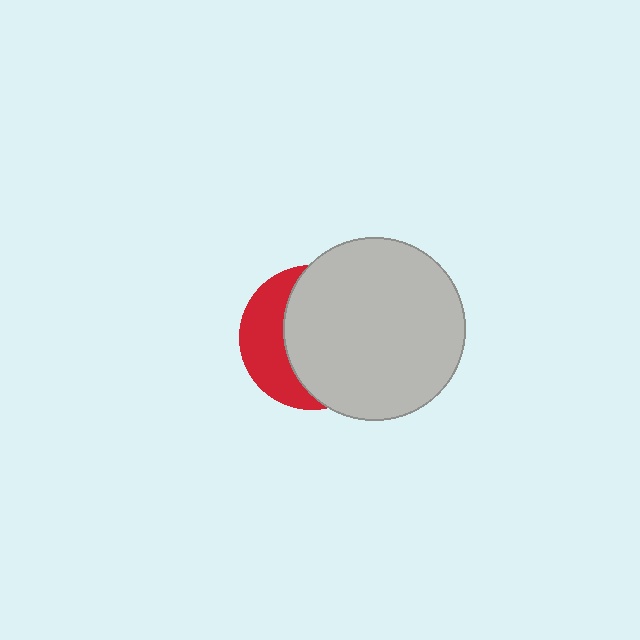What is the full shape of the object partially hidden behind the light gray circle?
The partially hidden object is a red circle.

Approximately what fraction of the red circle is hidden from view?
Roughly 65% of the red circle is hidden behind the light gray circle.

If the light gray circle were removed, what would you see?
You would see the complete red circle.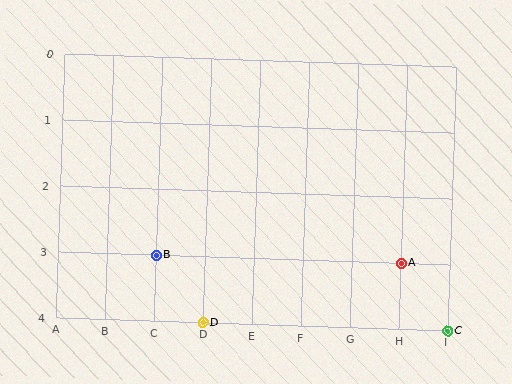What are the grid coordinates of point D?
Point D is at grid coordinates (D, 4).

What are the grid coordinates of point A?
Point A is at grid coordinates (H, 3).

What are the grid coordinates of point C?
Point C is at grid coordinates (I, 4).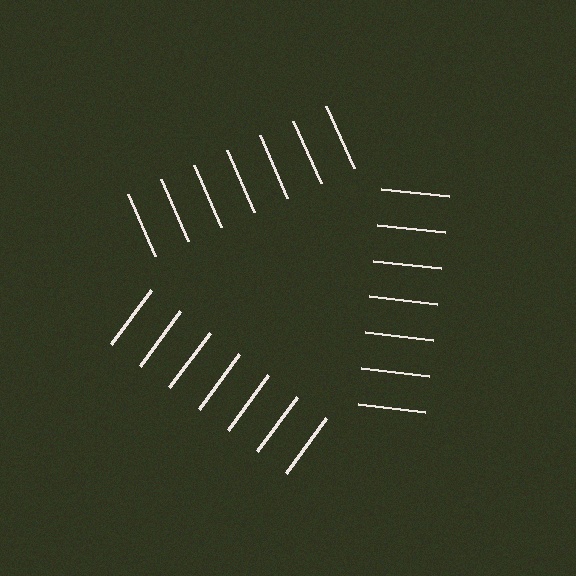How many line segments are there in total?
21 — 7 along each of the 3 edges.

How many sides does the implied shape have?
3 sides — the line-ends trace a triangle.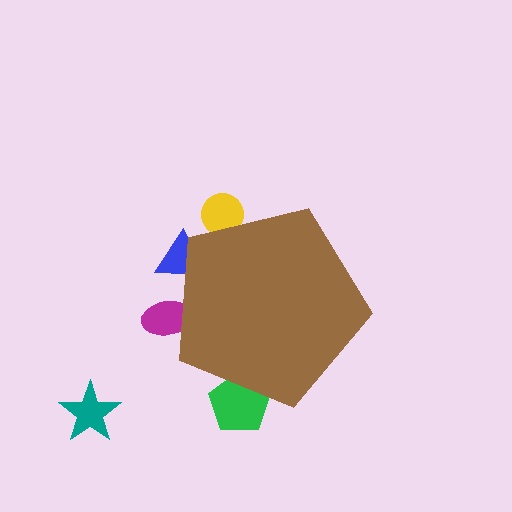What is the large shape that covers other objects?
A brown pentagon.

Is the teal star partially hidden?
No, the teal star is fully visible.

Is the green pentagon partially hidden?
Yes, the green pentagon is partially hidden behind the brown pentagon.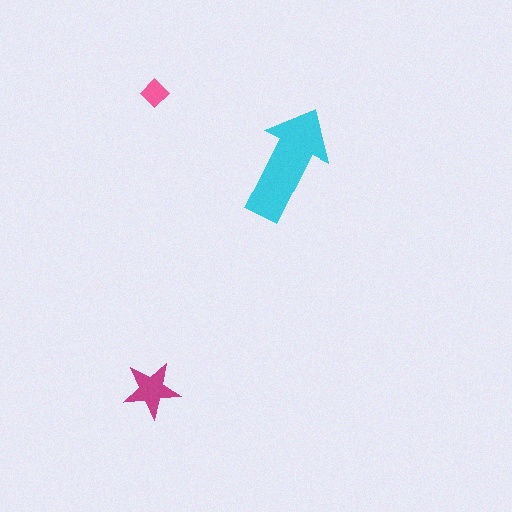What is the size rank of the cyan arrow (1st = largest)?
1st.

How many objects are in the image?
There are 3 objects in the image.